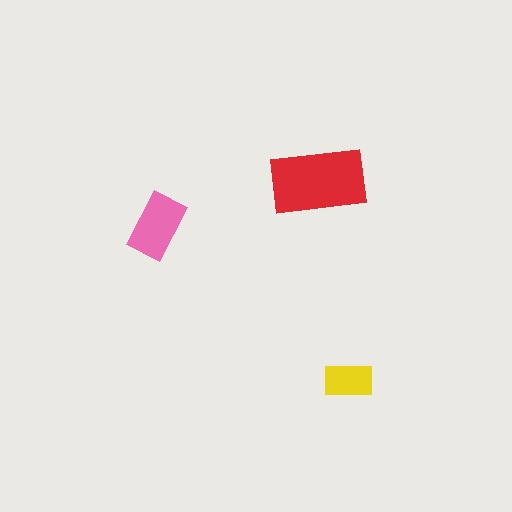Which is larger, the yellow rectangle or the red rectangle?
The red one.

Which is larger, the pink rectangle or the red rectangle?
The red one.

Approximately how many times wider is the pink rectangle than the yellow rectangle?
About 1.5 times wider.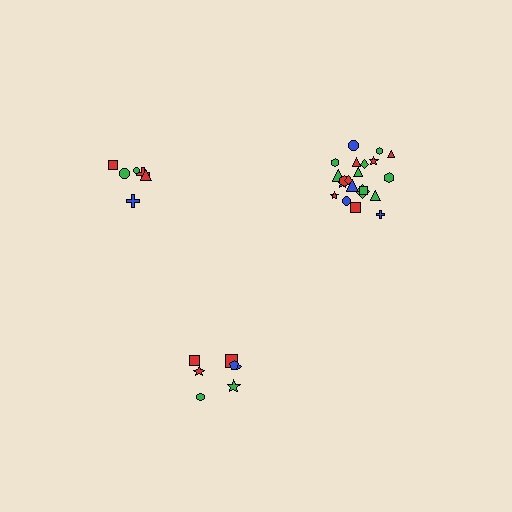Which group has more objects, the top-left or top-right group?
The top-right group.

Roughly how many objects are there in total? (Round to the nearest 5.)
Roughly 35 objects in total.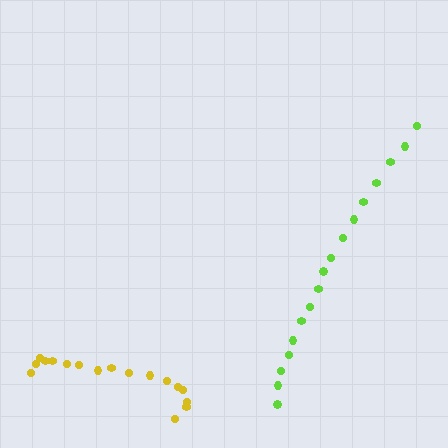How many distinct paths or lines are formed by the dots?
There are 2 distinct paths.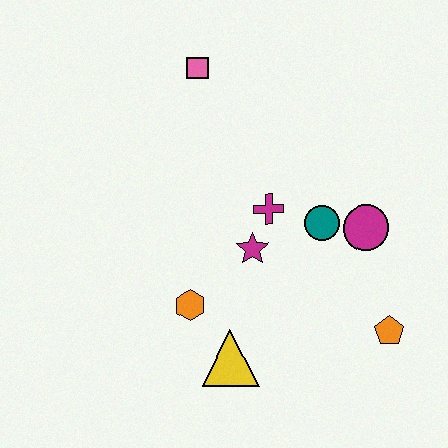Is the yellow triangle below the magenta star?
Yes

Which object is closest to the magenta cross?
The magenta star is closest to the magenta cross.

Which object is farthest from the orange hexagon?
The pink square is farthest from the orange hexagon.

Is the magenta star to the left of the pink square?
No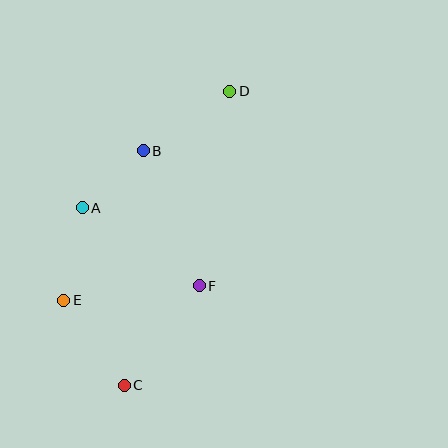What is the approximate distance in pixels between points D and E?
The distance between D and E is approximately 267 pixels.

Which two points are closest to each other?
Points A and B are closest to each other.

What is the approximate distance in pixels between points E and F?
The distance between E and F is approximately 136 pixels.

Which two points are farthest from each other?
Points C and D are farthest from each other.